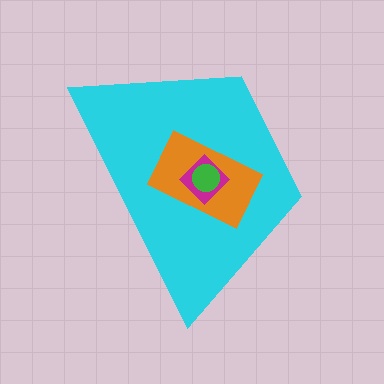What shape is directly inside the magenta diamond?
The green circle.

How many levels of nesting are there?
4.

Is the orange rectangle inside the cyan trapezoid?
Yes.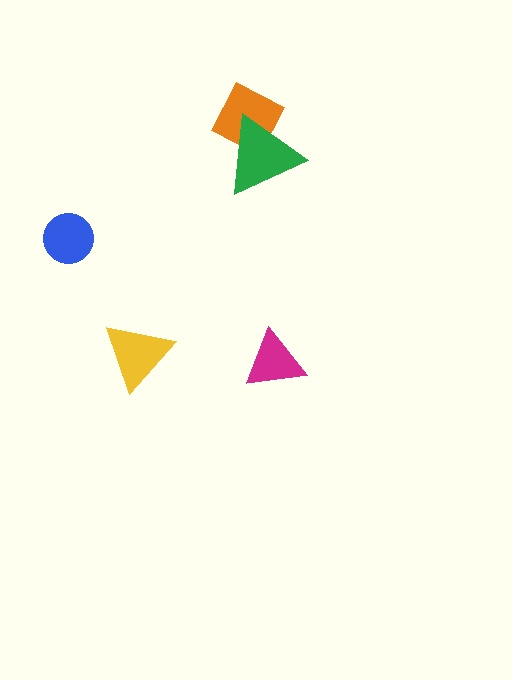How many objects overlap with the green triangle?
1 object overlaps with the green triangle.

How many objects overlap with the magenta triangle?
0 objects overlap with the magenta triangle.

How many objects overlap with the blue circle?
0 objects overlap with the blue circle.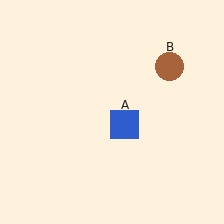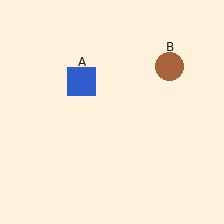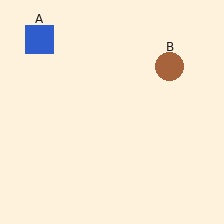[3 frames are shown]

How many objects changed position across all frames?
1 object changed position: blue square (object A).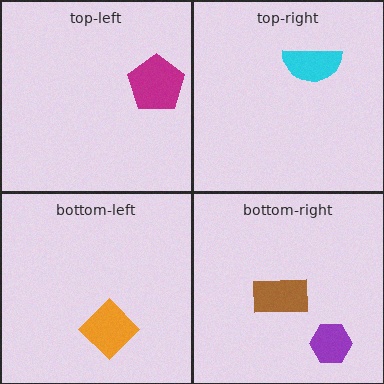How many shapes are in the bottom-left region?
1.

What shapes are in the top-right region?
The cyan semicircle.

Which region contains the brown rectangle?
The bottom-right region.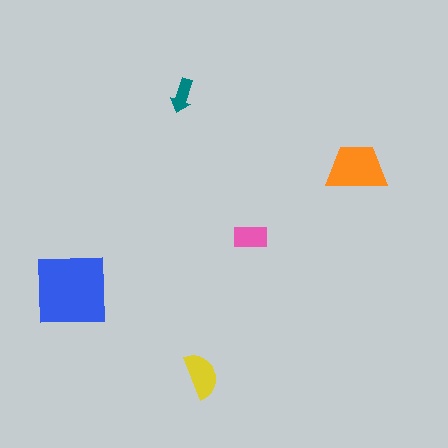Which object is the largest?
The blue square.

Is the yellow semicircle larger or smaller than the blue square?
Smaller.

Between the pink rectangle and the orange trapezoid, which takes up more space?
The orange trapezoid.